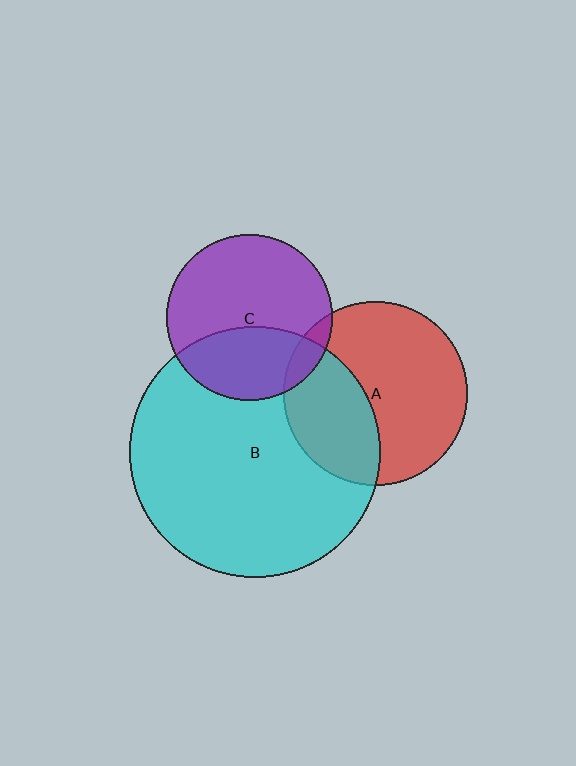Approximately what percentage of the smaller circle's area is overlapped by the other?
Approximately 35%.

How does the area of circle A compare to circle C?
Approximately 1.2 times.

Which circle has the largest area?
Circle B (cyan).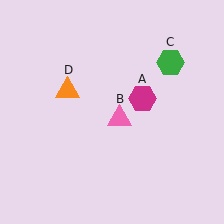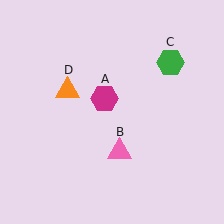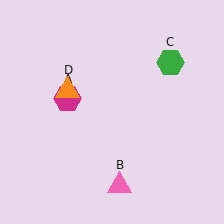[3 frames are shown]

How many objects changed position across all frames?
2 objects changed position: magenta hexagon (object A), pink triangle (object B).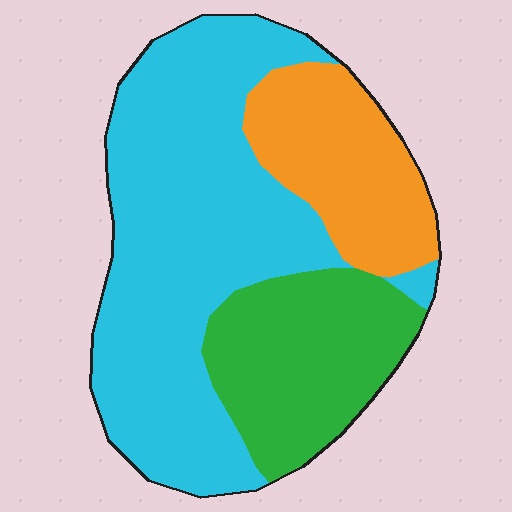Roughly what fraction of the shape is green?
Green takes up between a sixth and a third of the shape.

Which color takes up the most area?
Cyan, at roughly 55%.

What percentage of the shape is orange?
Orange covers around 20% of the shape.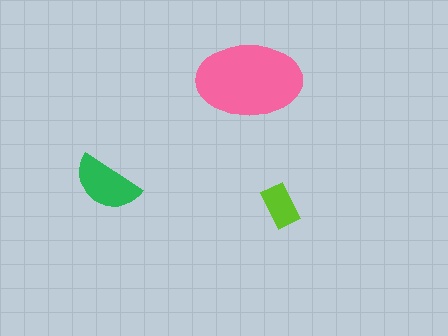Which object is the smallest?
The lime rectangle.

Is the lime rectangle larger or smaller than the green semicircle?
Smaller.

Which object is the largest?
The pink ellipse.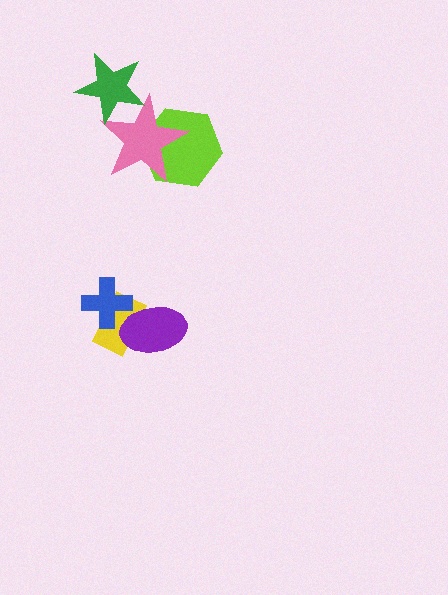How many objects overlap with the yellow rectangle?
2 objects overlap with the yellow rectangle.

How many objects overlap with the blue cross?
1 object overlaps with the blue cross.